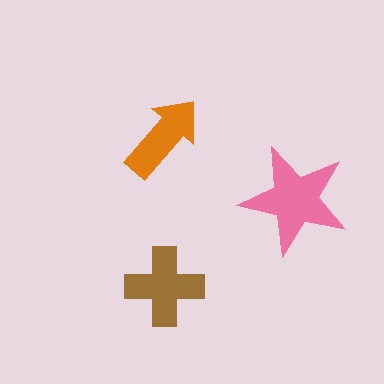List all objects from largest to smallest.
The pink star, the brown cross, the orange arrow.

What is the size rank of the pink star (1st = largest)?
1st.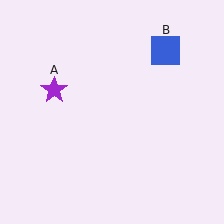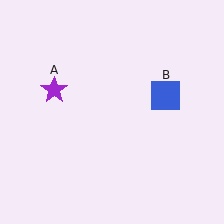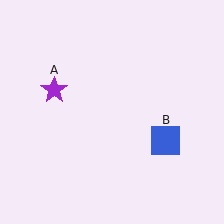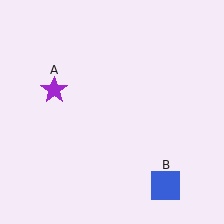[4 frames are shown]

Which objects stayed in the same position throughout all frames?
Purple star (object A) remained stationary.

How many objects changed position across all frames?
1 object changed position: blue square (object B).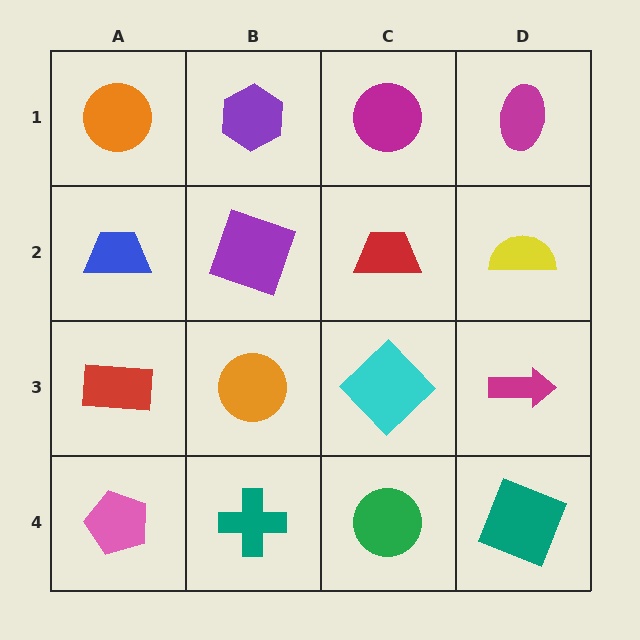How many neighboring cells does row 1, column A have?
2.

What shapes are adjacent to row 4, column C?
A cyan diamond (row 3, column C), a teal cross (row 4, column B), a teal square (row 4, column D).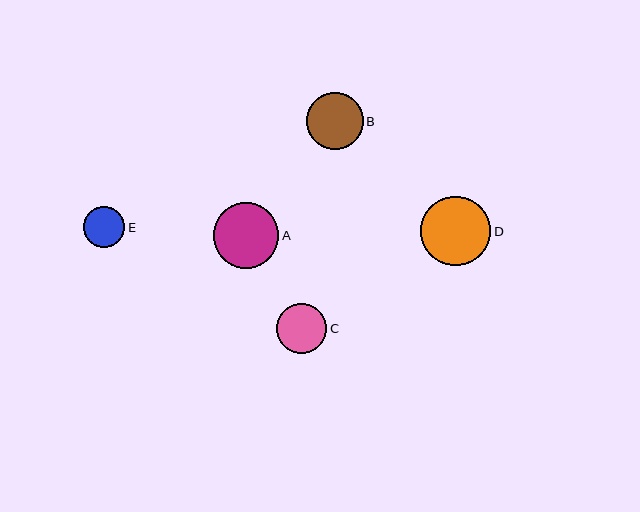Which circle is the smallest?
Circle E is the smallest with a size of approximately 41 pixels.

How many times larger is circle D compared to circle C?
Circle D is approximately 1.4 times the size of circle C.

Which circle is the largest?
Circle D is the largest with a size of approximately 70 pixels.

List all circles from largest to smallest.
From largest to smallest: D, A, B, C, E.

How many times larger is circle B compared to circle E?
Circle B is approximately 1.4 times the size of circle E.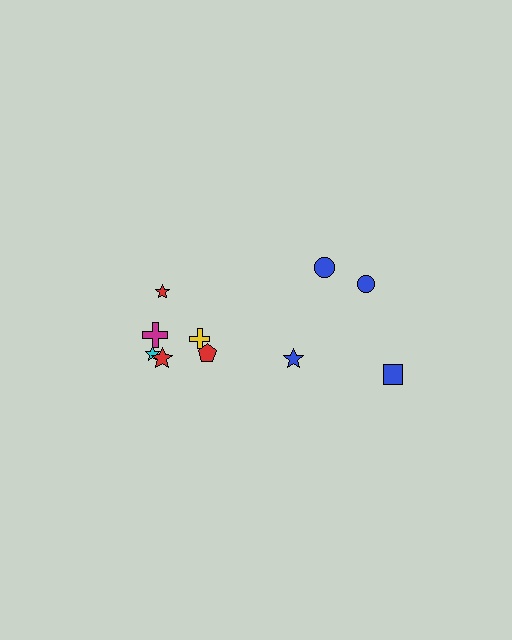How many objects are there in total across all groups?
There are 10 objects.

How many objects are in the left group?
There are 6 objects.